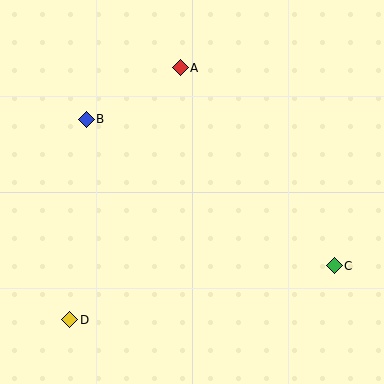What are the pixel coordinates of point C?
Point C is at (334, 266).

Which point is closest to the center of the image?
Point A at (180, 68) is closest to the center.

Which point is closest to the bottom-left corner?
Point D is closest to the bottom-left corner.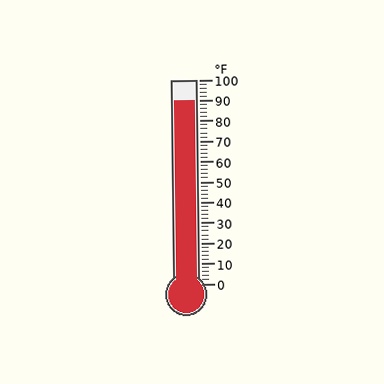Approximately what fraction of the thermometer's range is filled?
The thermometer is filled to approximately 90% of its range.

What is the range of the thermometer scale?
The thermometer scale ranges from 0°F to 100°F.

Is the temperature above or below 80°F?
The temperature is above 80°F.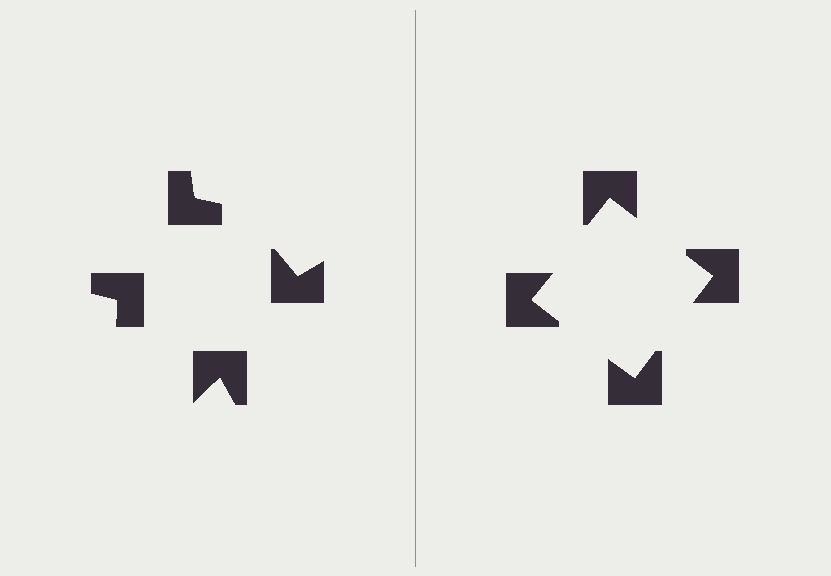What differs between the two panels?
The notched squares are positioned identically on both sides; only the wedge orientations differ. On the right they align to a square; on the left they are misaligned.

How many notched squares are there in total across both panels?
8 — 4 on each side.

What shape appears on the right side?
An illusory square.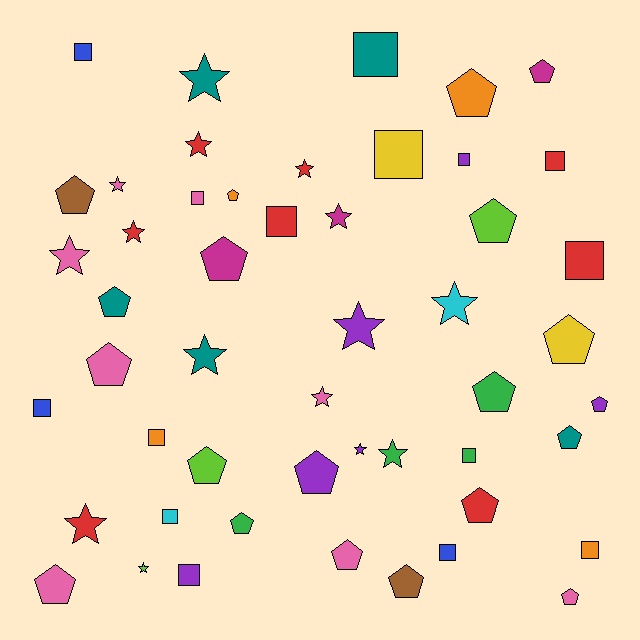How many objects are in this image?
There are 50 objects.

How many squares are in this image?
There are 15 squares.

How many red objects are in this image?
There are 8 red objects.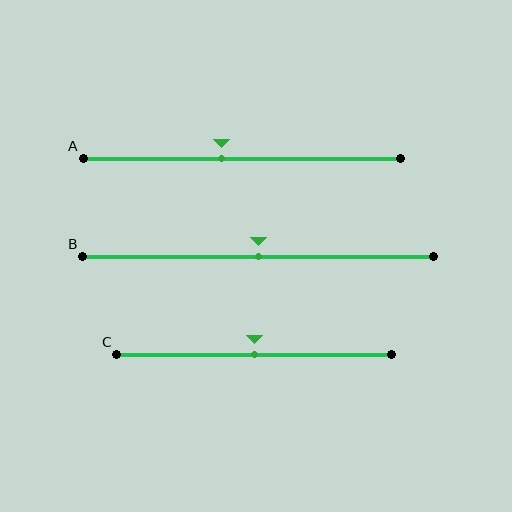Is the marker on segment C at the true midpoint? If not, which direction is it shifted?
Yes, the marker on segment C is at the true midpoint.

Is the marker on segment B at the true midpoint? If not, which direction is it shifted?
Yes, the marker on segment B is at the true midpoint.